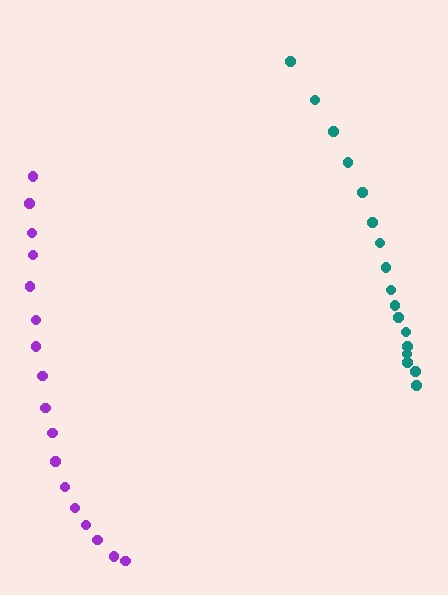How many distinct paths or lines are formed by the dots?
There are 2 distinct paths.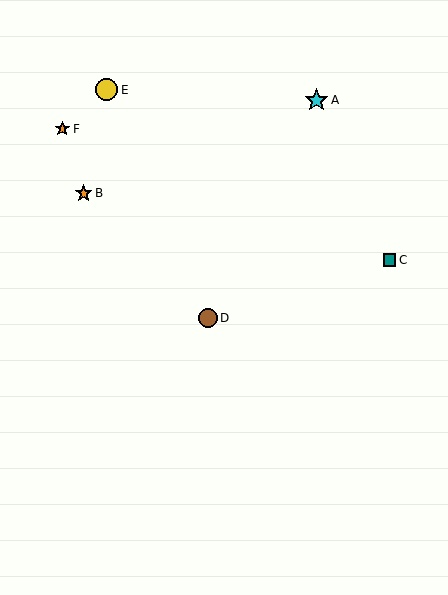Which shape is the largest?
The cyan star (labeled A) is the largest.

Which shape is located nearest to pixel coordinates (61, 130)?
The orange star (labeled F) at (62, 129) is nearest to that location.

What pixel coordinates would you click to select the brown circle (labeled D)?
Click at (208, 318) to select the brown circle D.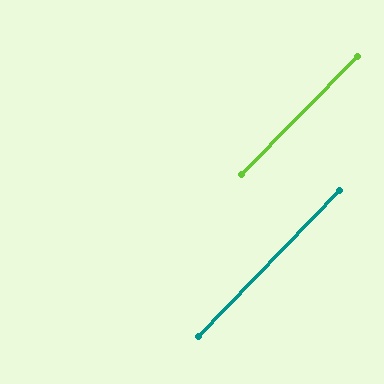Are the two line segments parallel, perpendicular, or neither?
Parallel — their directions differ by only 0.3°.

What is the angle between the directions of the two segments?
Approximately 0 degrees.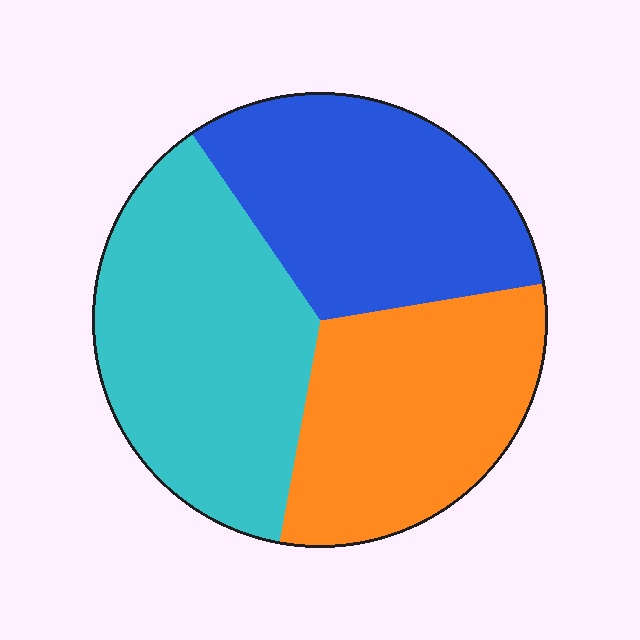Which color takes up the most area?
Cyan, at roughly 40%.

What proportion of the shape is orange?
Orange covers roughly 30% of the shape.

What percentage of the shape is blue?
Blue takes up about one third (1/3) of the shape.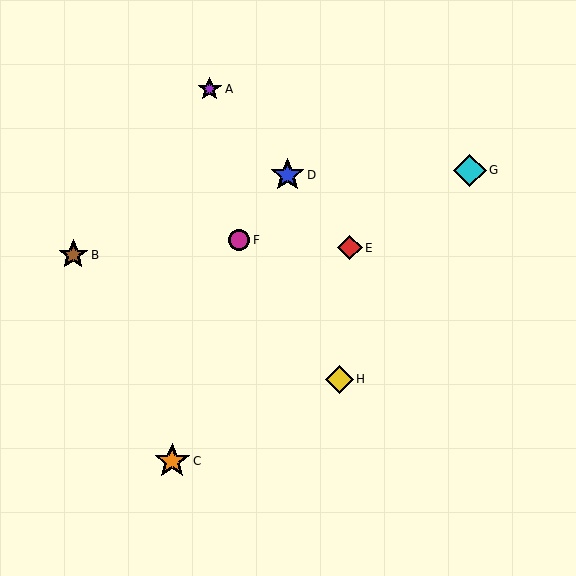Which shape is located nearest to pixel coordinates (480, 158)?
The cyan diamond (labeled G) at (470, 170) is nearest to that location.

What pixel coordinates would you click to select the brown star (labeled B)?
Click at (73, 255) to select the brown star B.